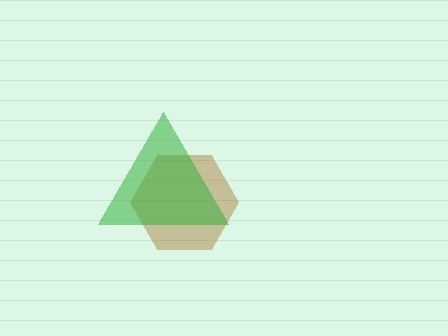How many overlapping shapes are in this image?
There are 2 overlapping shapes in the image.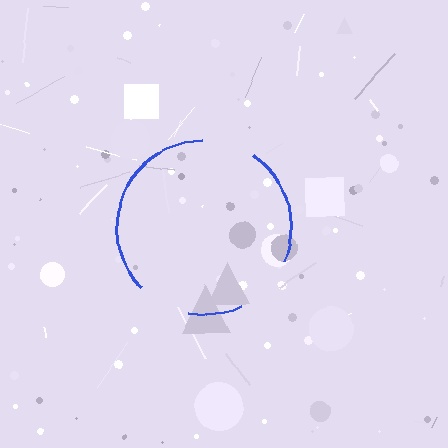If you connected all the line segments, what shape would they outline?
They would outline a circle.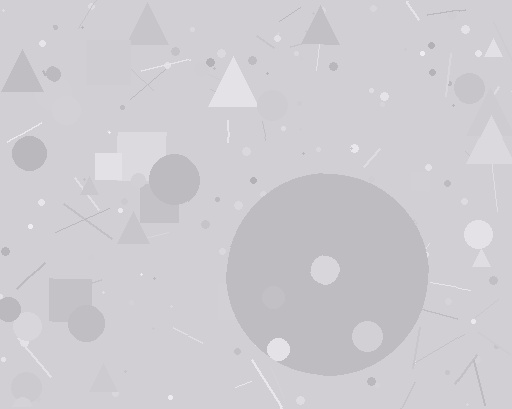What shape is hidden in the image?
A circle is hidden in the image.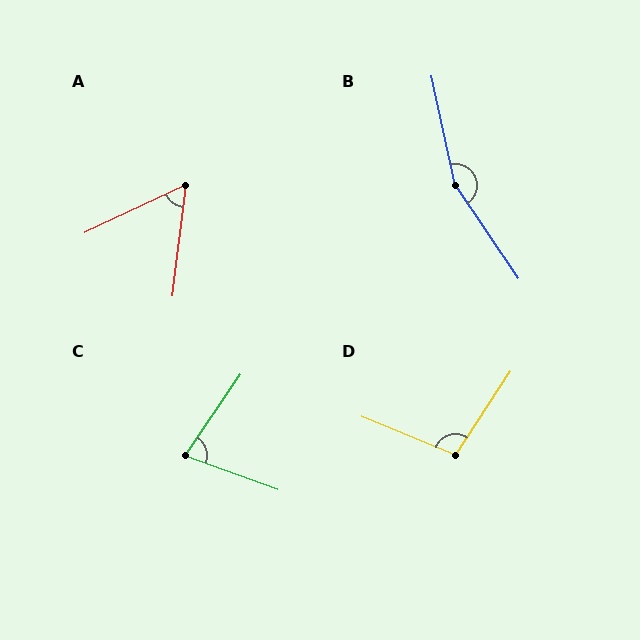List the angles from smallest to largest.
A (58°), C (76°), D (101°), B (158°).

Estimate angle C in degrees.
Approximately 76 degrees.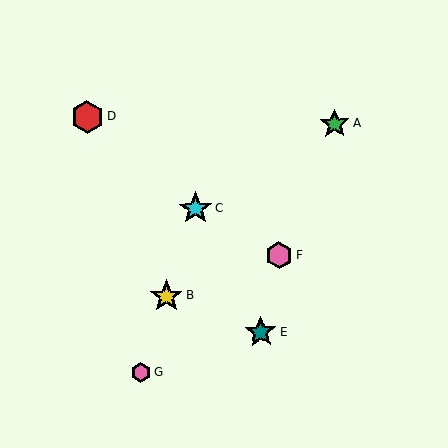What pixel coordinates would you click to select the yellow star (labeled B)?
Click at (166, 296) to select the yellow star B.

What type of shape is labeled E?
Shape E is a teal star.